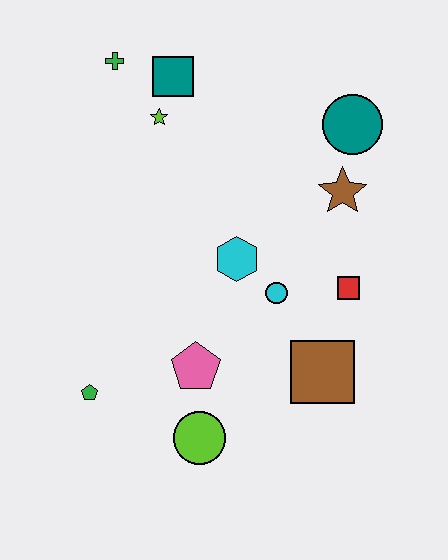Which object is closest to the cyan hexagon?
The cyan circle is closest to the cyan hexagon.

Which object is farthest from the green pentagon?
The teal circle is farthest from the green pentagon.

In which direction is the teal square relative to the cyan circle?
The teal square is above the cyan circle.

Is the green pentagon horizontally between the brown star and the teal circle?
No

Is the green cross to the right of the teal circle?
No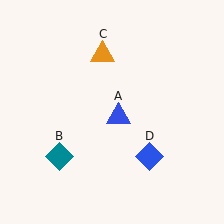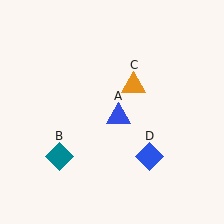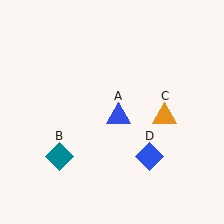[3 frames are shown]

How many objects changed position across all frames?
1 object changed position: orange triangle (object C).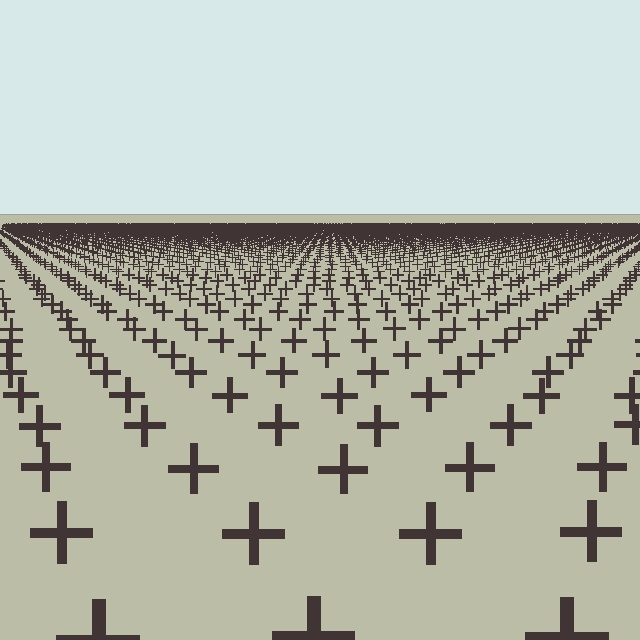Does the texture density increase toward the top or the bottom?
Density increases toward the top.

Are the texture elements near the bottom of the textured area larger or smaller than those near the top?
Larger. Near the bottom, elements are closer to the viewer and appear at a bigger on-screen size.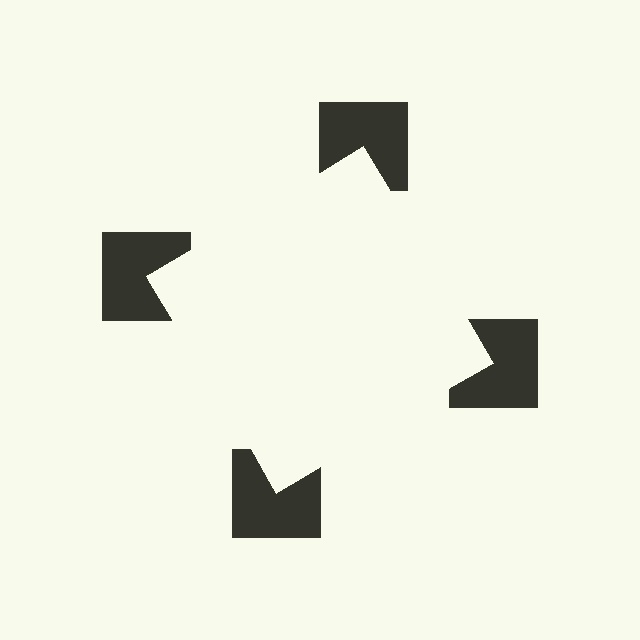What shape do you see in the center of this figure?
An illusory square — its edges are inferred from the aligned wedge cuts in the notched squares, not physically drawn.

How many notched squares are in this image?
There are 4 — one at each vertex of the illusory square.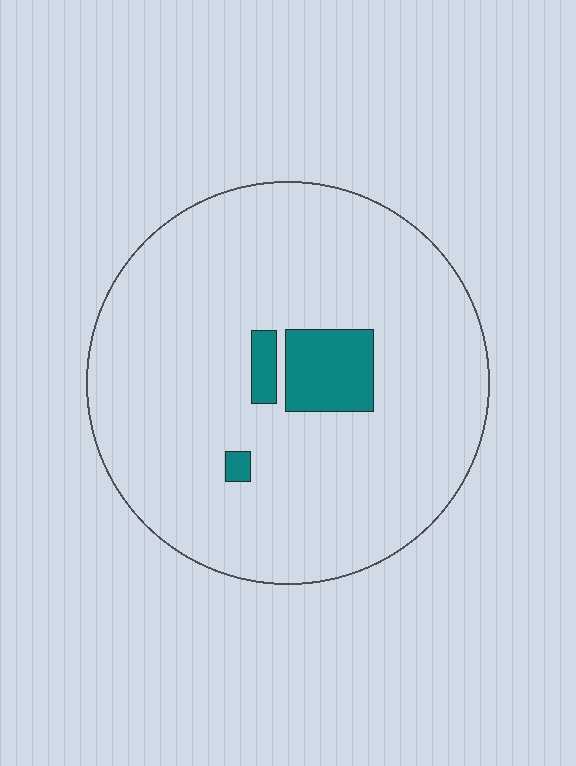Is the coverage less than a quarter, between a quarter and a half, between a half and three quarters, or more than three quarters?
Less than a quarter.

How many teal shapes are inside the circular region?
3.